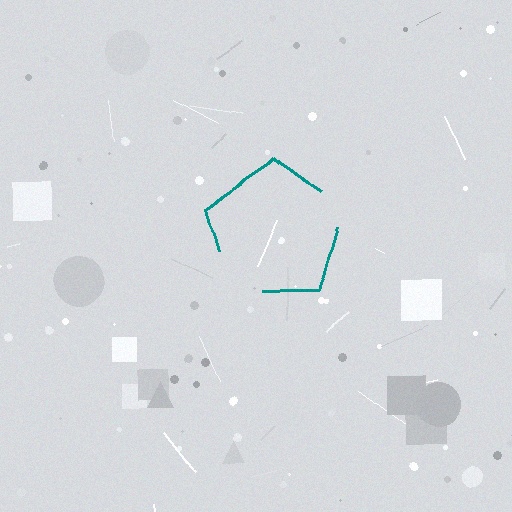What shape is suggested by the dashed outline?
The dashed outline suggests a pentagon.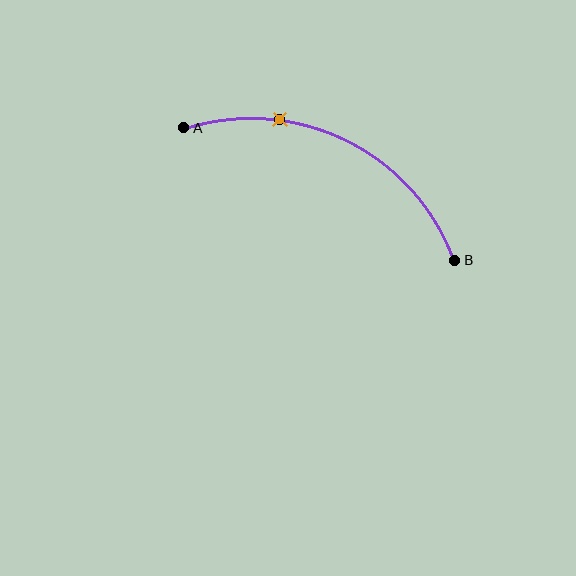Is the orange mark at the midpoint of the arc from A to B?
No. The orange mark lies on the arc but is closer to endpoint A. The arc midpoint would be at the point on the curve equidistant along the arc from both A and B.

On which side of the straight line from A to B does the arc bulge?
The arc bulges above the straight line connecting A and B.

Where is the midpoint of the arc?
The arc midpoint is the point on the curve farthest from the straight line joining A and B. It sits above that line.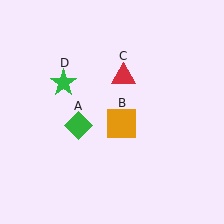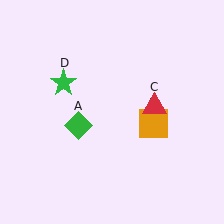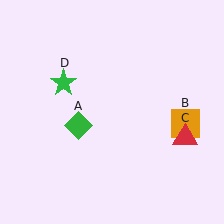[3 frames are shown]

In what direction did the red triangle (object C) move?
The red triangle (object C) moved down and to the right.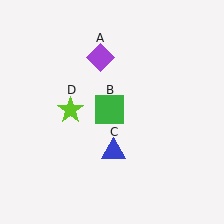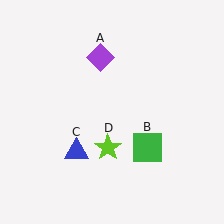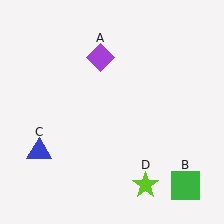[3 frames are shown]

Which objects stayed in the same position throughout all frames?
Purple diamond (object A) remained stationary.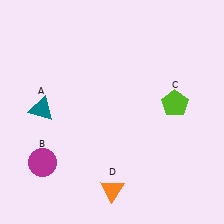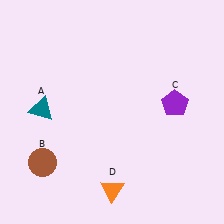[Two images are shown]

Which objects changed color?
B changed from magenta to brown. C changed from lime to purple.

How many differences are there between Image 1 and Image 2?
There are 2 differences between the two images.